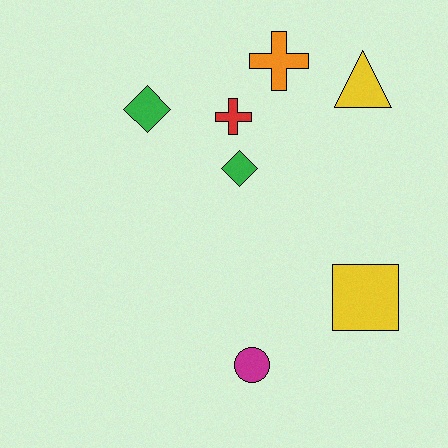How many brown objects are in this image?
There are no brown objects.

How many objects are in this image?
There are 7 objects.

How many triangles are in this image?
There is 1 triangle.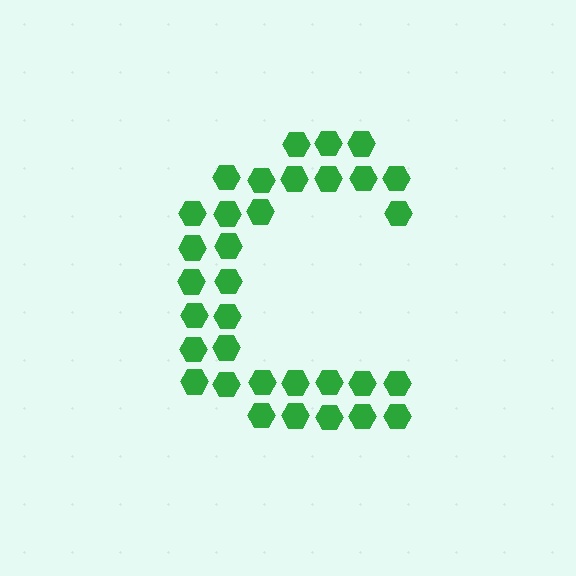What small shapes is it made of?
It is made of small hexagons.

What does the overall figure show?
The overall figure shows the letter C.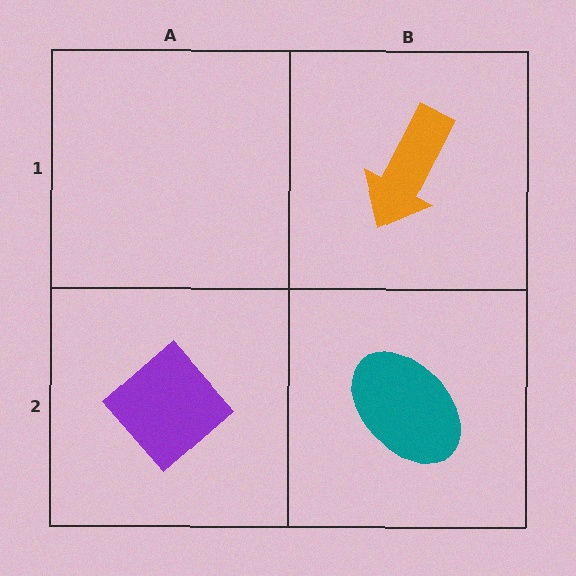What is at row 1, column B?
An orange arrow.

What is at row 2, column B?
A teal ellipse.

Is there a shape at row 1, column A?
No, that cell is empty.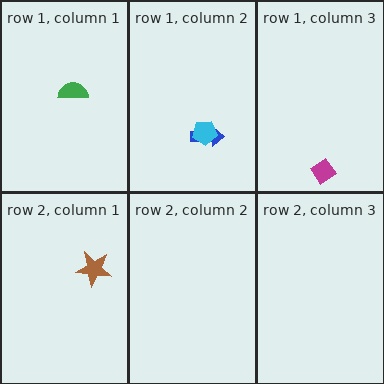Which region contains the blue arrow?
The row 1, column 2 region.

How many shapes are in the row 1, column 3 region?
1.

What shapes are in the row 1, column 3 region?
The magenta diamond.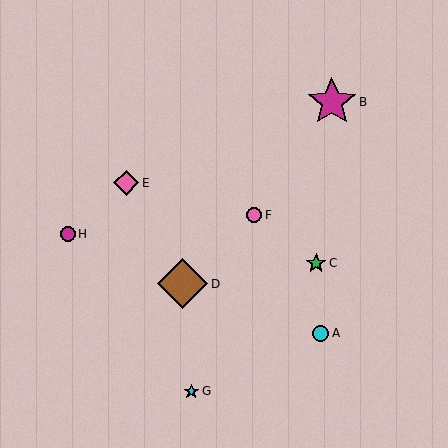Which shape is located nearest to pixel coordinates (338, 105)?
The magenta star (labeled B) at (332, 102) is nearest to that location.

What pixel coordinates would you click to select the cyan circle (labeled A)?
Click at (320, 333) to select the cyan circle A.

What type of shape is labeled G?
Shape G is a cyan star.